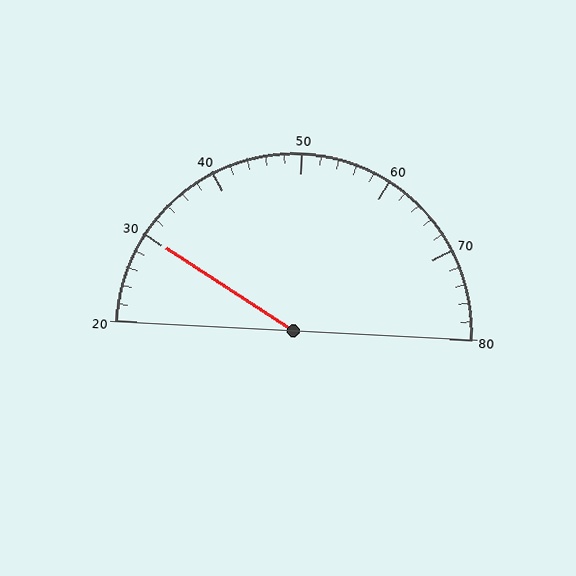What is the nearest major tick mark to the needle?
The nearest major tick mark is 30.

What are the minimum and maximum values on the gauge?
The gauge ranges from 20 to 80.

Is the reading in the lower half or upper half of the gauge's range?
The reading is in the lower half of the range (20 to 80).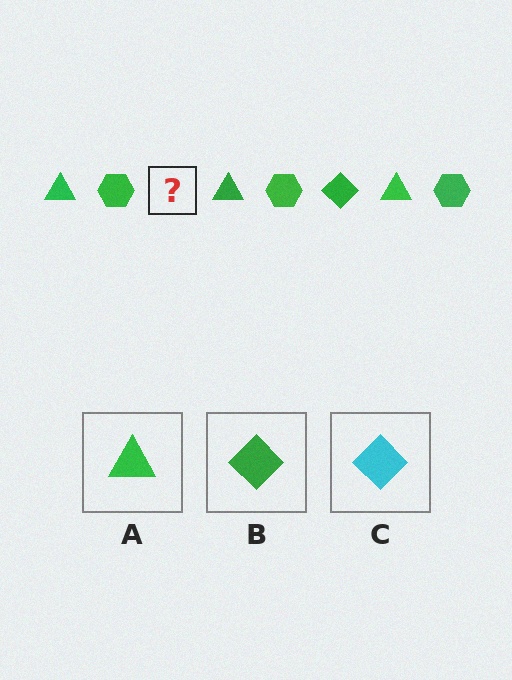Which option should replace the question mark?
Option B.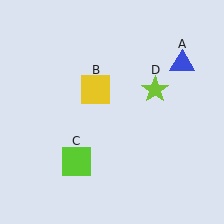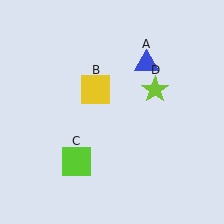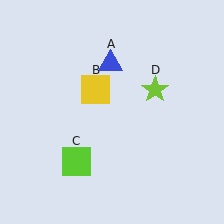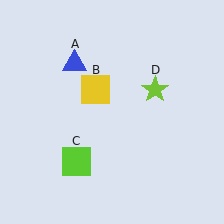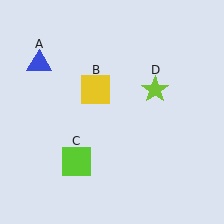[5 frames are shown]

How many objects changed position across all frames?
1 object changed position: blue triangle (object A).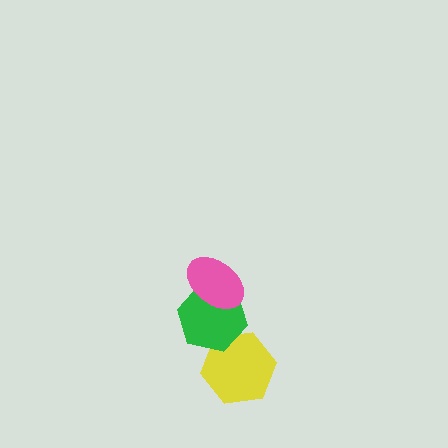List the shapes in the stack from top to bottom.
From top to bottom: the pink ellipse, the green hexagon, the yellow hexagon.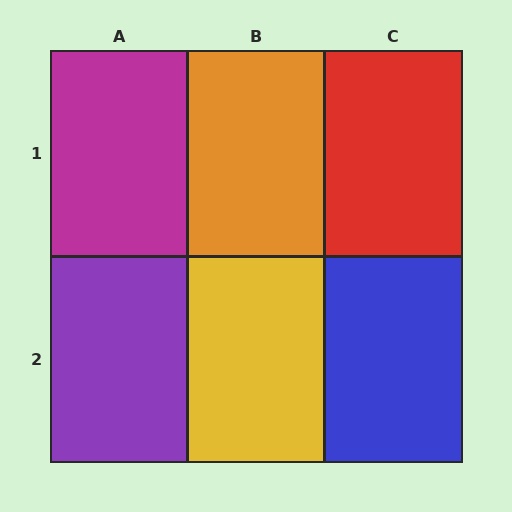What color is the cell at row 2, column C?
Blue.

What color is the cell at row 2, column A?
Purple.